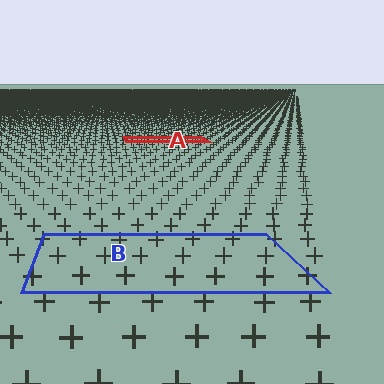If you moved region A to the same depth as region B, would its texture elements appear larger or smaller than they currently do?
They would appear larger. At a closer depth, the same texture elements are projected at a bigger on-screen size.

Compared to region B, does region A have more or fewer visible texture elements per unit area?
Region A has more texture elements per unit area — they are packed more densely because it is farther away.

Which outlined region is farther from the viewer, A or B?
Region A is farther from the viewer — the texture elements inside it appear smaller and more densely packed.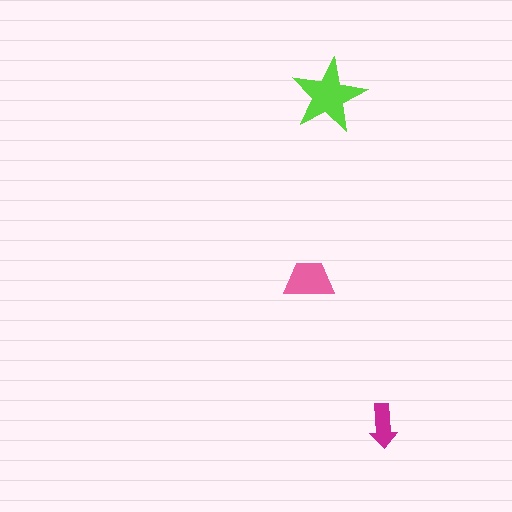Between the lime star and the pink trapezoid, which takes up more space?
The lime star.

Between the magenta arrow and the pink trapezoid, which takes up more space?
The pink trapezoid.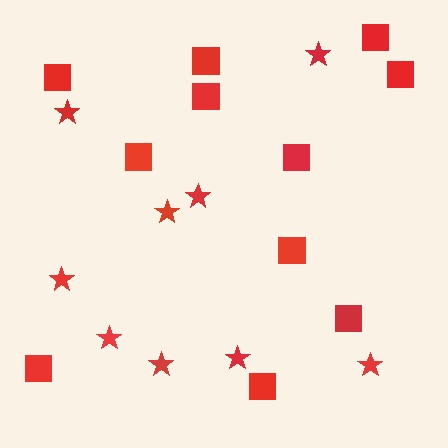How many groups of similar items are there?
There are 2 groups: one group of stars (9) and one group of squares (11).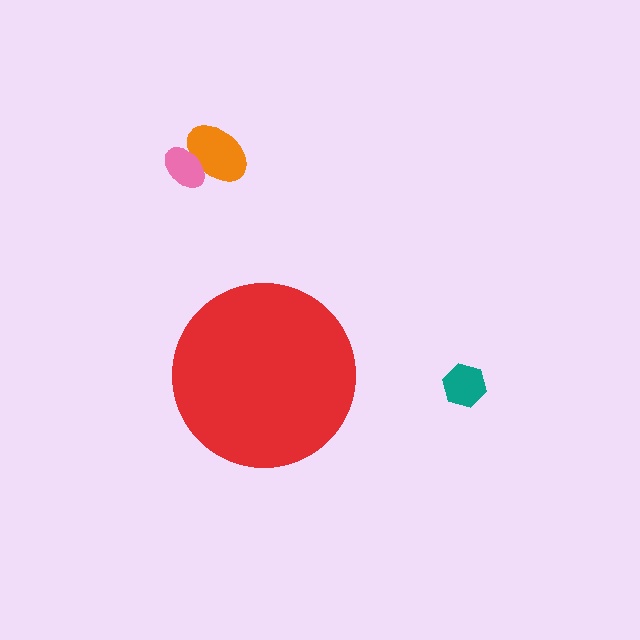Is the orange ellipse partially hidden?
No, the orange ellipse is fully visible.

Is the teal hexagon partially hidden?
No, the teal hexagon is fully visible.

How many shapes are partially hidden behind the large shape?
0 shapes are partially hidden.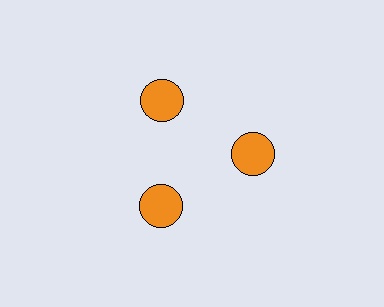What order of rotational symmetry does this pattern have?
This pattern has 3-fold rotational symmetry.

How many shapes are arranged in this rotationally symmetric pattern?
There are 3 shapes, arranged in 3 groups of 1.